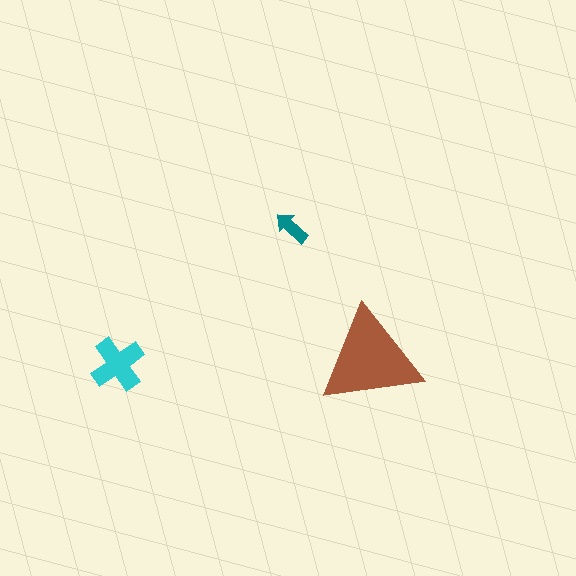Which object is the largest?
The brown triangle.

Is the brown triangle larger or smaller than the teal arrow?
Larger.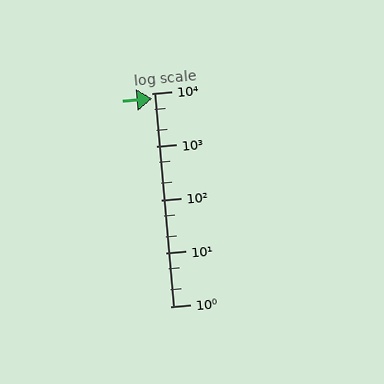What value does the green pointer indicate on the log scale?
The pointer indicates approximately 8000.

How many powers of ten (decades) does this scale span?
The scale spans 4 decades, from 1 to 10000.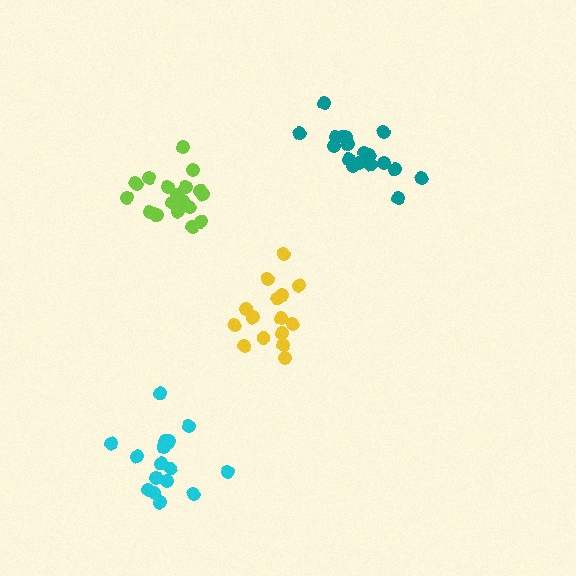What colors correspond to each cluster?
The clusters are colored: cyan, teal, yellow, lime.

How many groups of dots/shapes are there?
There are 4 groups.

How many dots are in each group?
Group 1: 17 dots, Group 2: 18 dots, Group 3: 15 dots, Group 4: 19 dots (69 total).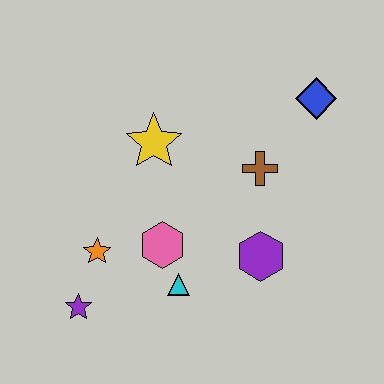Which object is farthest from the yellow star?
The purple star is farthest from the yellow star.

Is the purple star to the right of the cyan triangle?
No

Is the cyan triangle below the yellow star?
Yes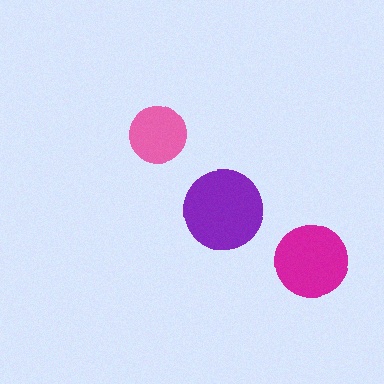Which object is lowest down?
The magenta circle is bottommost.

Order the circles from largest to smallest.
the purple one, the magenta one, the pink one.